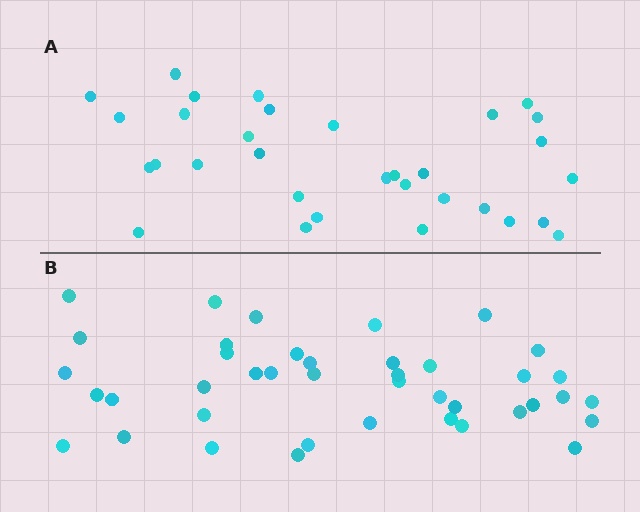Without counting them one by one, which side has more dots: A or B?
Region B (the bottom region) has more dots.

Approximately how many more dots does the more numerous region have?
Region B has roughly 8 or so more dots than region A.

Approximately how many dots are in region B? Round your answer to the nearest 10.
About 40 dots. (The exact count is 41, which rounds to 40.)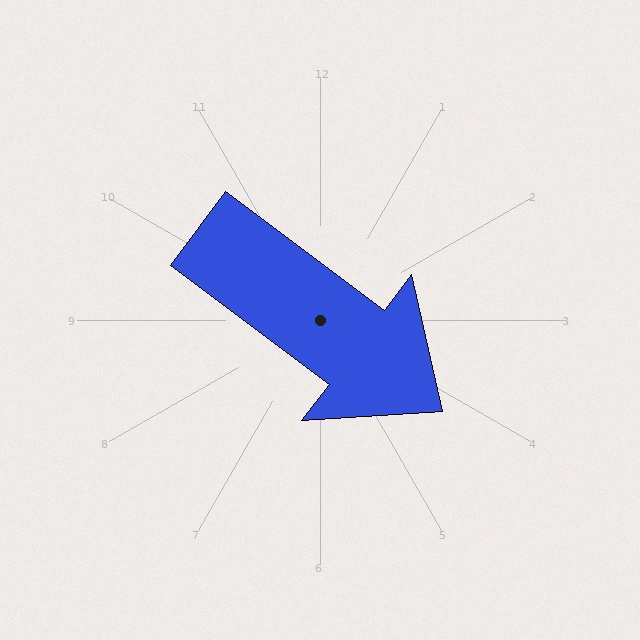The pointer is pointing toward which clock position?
Roughly 4 o'clock.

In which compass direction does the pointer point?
Southeast.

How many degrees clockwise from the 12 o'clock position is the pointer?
Approximately 127 degrees.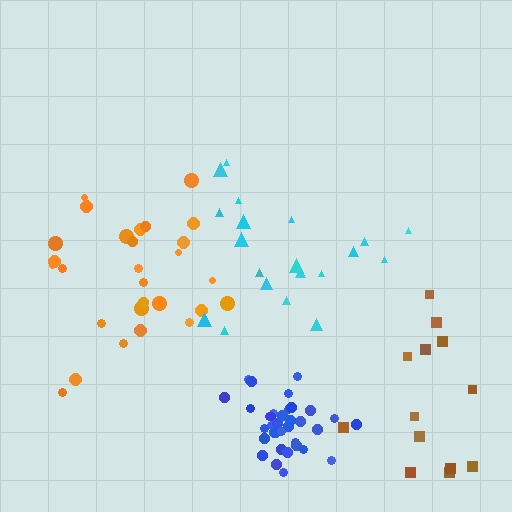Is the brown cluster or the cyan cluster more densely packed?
Brown.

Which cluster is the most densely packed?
Blue.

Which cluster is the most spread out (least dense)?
Cyan.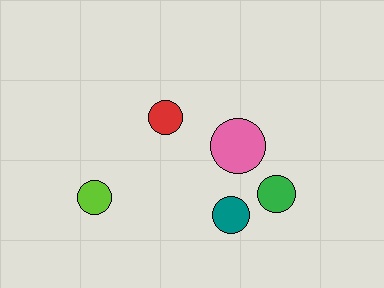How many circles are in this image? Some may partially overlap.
There are 5 circles.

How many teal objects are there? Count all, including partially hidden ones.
There is 1 teal object.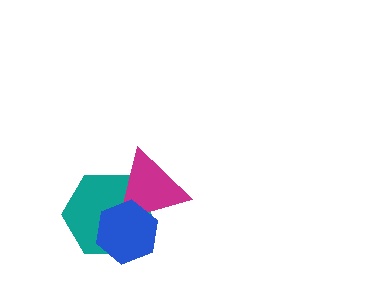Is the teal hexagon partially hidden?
Yes, it is partially covered by another shape.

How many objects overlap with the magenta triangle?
2 objects overlap with the magenta triangle.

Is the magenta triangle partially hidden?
Yes, it is partially covered by another shape.